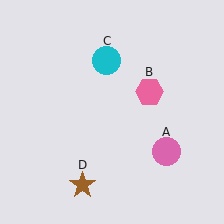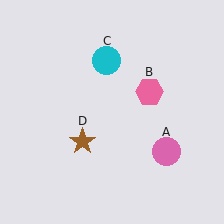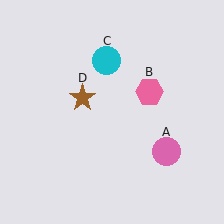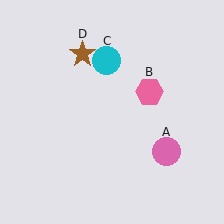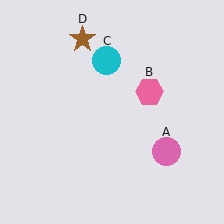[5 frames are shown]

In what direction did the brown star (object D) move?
The brown star (object D) moved up.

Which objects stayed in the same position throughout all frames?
Pink circle (object A) and pink hexagon (object B) and cyan circle (object C) remained stationary.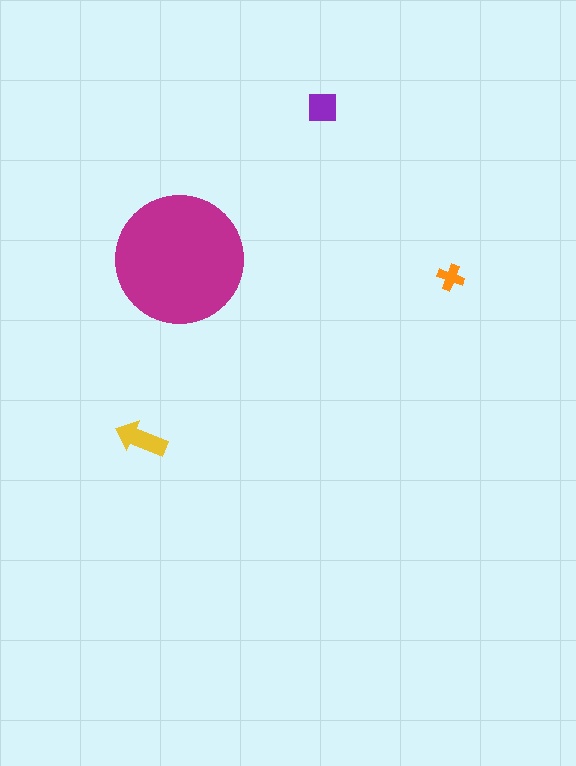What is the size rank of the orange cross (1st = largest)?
4th.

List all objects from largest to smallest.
The magenta circle, the yellow arrow, the purple square, the orange cross.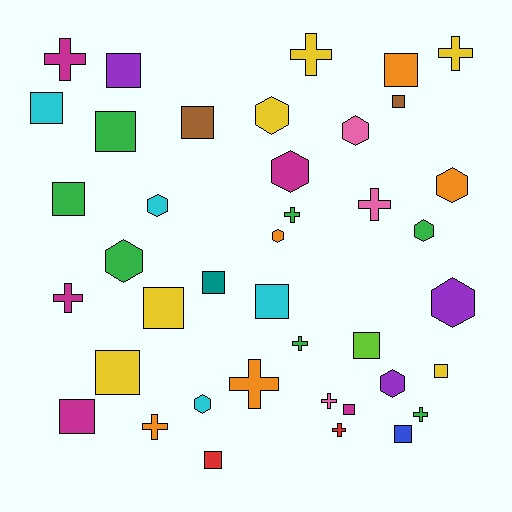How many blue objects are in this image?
There is 1 blue object.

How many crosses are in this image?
There are 12 crosses.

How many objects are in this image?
There are 40 objects.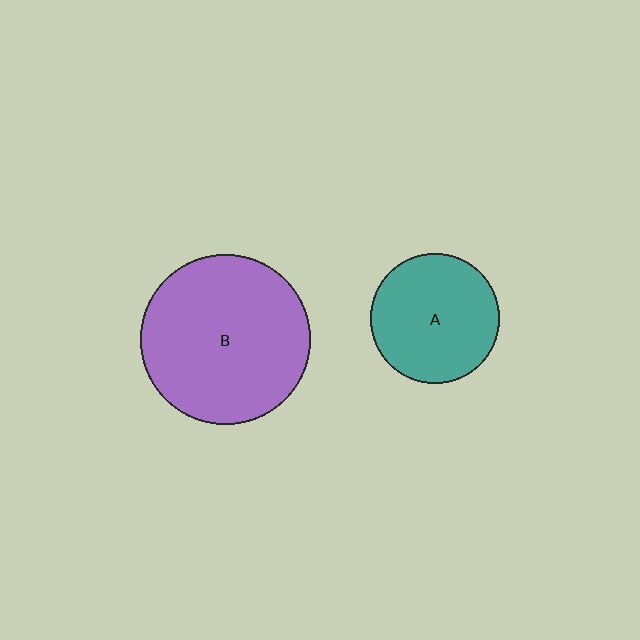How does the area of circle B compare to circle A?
Approximately 1.7 times.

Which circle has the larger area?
Circle B (purple).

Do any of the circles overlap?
No, none of the circles overlap.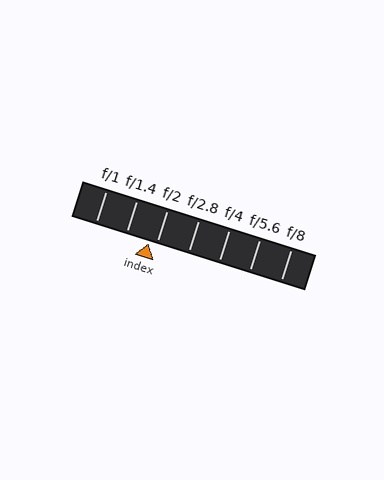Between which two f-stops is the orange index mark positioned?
The index mark is between f/1.4 and f/2.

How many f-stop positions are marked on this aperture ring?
There are 7 f-stop positions marked.